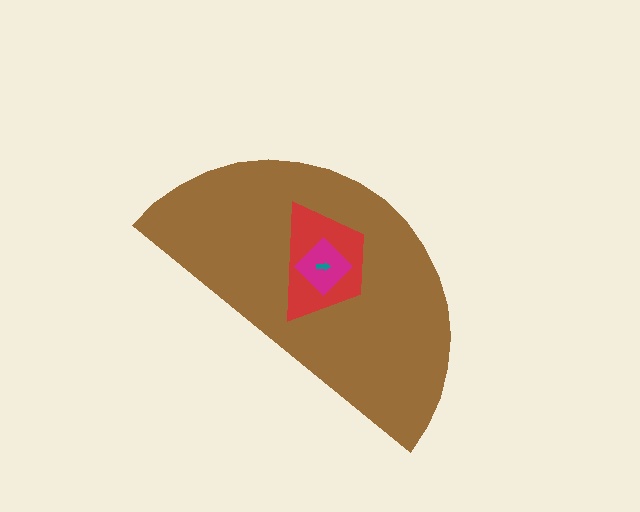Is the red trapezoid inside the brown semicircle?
Yes.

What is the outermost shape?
The brown semicircle.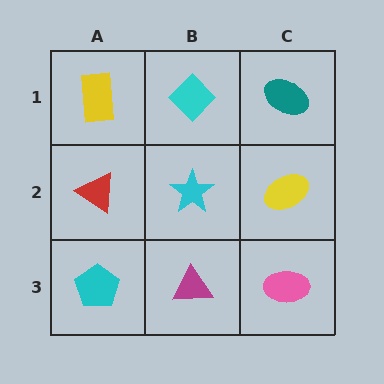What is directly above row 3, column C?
A yellow ellipse.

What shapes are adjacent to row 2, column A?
A yellow rectangle (row 1, column A), a cyan pentagon (row 3, column A), a cyan star (row 2, column B).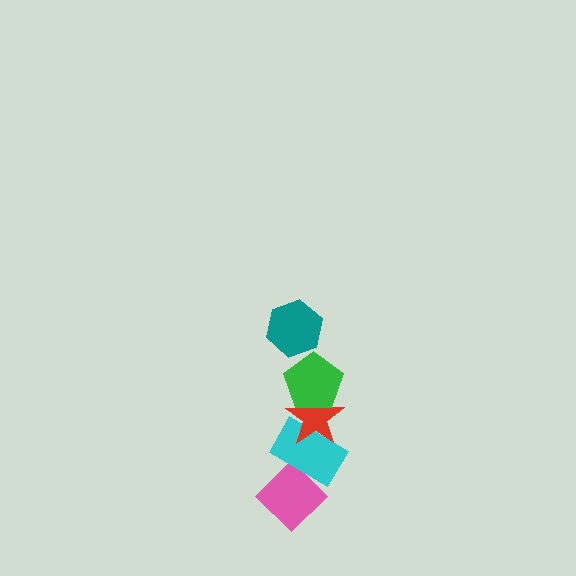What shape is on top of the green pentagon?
The teal hexagon is on top of the green pentagon.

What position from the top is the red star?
The red star is 3rd from the top.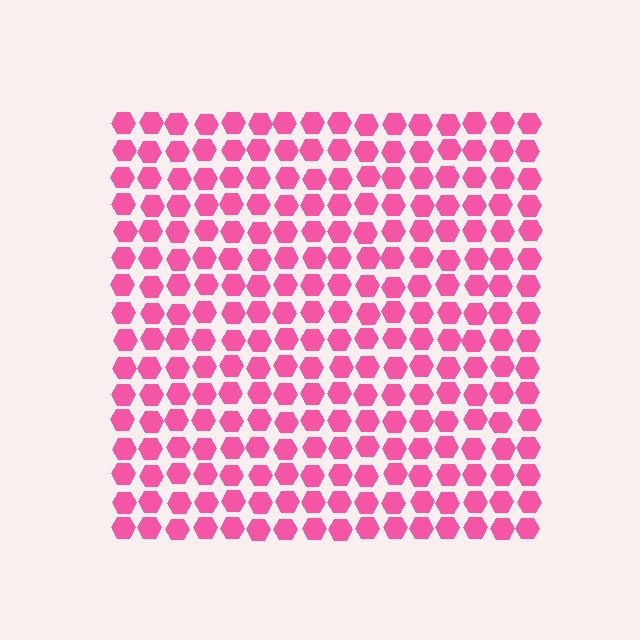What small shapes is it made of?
It is made of small hexagons.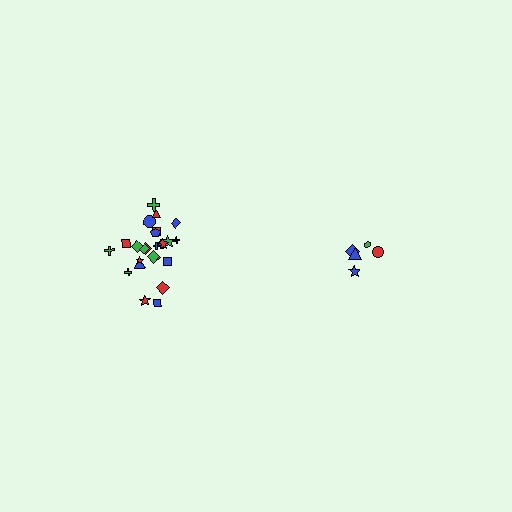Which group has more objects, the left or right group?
The left group.